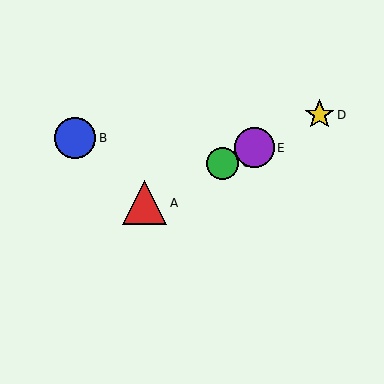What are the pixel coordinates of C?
Object C is at (223, 163).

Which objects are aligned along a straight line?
Objects A, C, D, E are aligned along a straight line.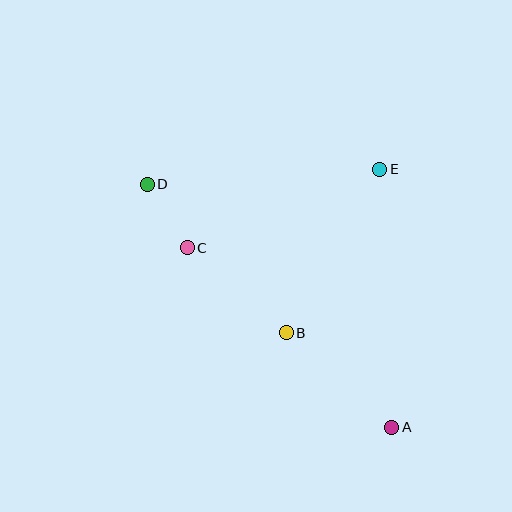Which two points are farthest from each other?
Points A and D are farthest from each other.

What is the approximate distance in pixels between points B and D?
The distance between B and D is approximately 203 pixels.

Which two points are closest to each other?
Points C and D are closest to each other.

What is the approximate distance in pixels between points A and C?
The distance between A and C is approximately 272 pixels.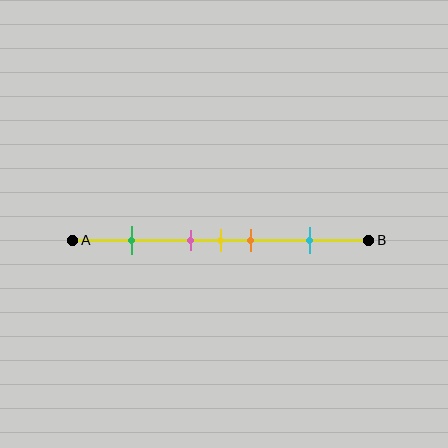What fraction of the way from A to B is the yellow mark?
The yellow mark is approximately 50% (0.5) of the way from A to B.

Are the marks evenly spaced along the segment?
No, the marks are not evenly spaced.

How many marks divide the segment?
There are 5 marks dividing the segment.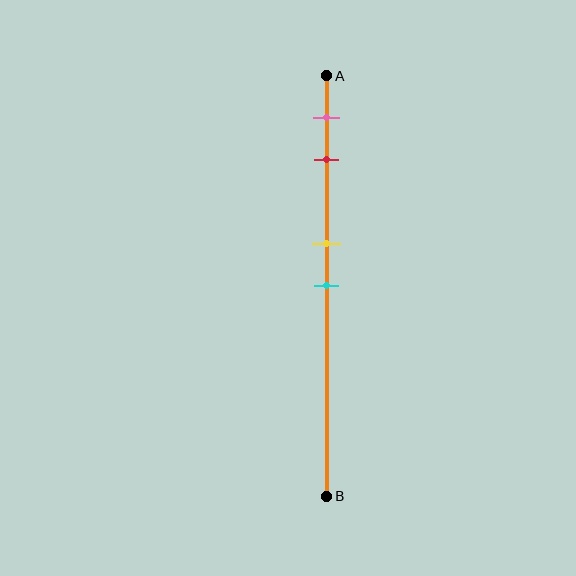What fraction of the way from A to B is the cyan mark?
The cyan mark is approximately 50% (0.5) of the way from A to B.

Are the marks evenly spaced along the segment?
No, the marks are not evenly spaced.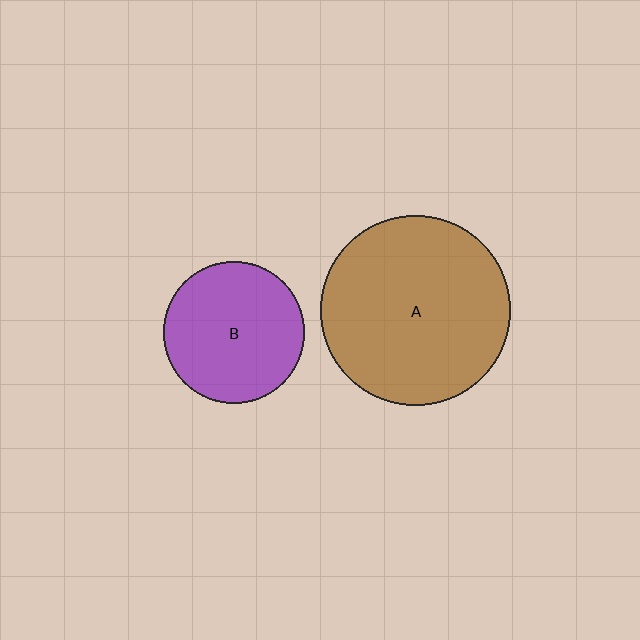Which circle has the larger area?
Circle A (brown).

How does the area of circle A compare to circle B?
Approximately 1.8 times.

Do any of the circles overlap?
No, none of the circles overlap.